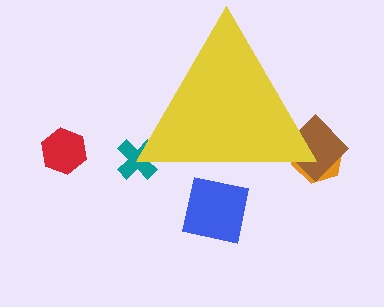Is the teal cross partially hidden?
Yes, the teal cross is partially hidden behind the yellow triangle.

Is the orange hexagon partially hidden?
Yes, the orange hexagon is partially hidden behind the yellow triangle.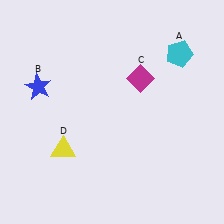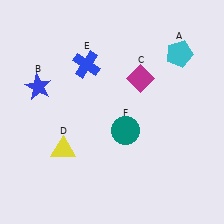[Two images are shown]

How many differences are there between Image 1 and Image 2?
There are 2 differences between the two images.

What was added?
A blue cross (E), a teal circle (F) were added in Image 2.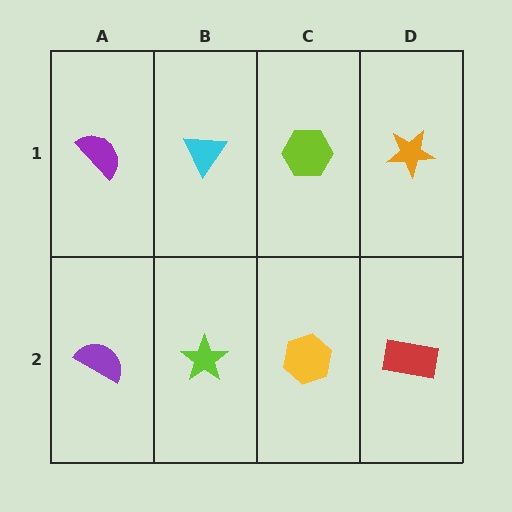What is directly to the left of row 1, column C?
A cyan triangle.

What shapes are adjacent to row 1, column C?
A yellow hexagon (row 2, column C), a cyan triangle (row 1, column B), an orange star (row 1, column D).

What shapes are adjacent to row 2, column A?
A purple semicircle (row 1, column A), a lime star (row 2, column B).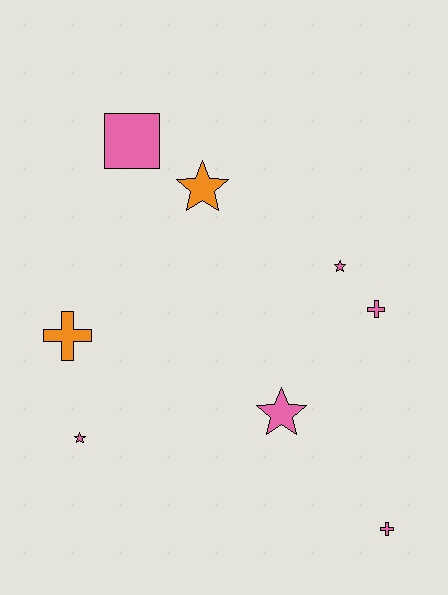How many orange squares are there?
There are no orange squares.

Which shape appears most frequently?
Star, with 4 objects.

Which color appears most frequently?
Pink, with 6 objects.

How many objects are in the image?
There are 8 objects.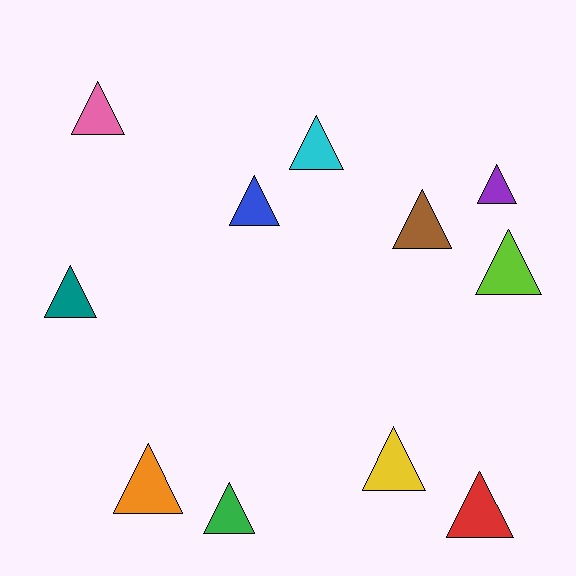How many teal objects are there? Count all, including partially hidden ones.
There is 1 teal object.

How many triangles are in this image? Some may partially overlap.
There are 11 triangles.